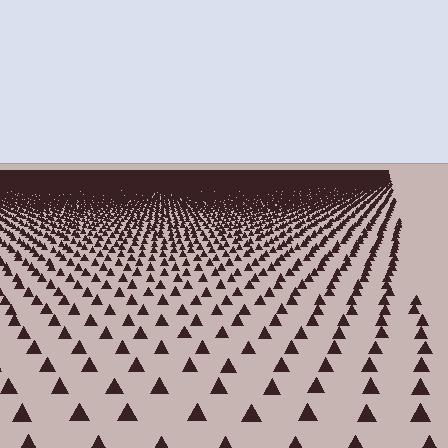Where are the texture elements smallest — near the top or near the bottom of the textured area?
Near the top.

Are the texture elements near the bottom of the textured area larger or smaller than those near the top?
Larger. Near the bottom, elements are closer to the viewer and appear at a bigger on-screen size.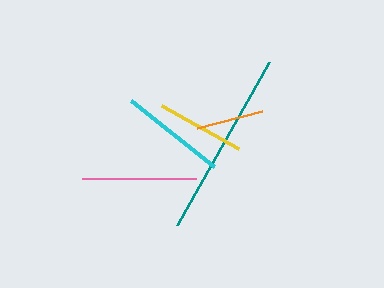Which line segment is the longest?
The teal line is the longest at approximately 188 pixels.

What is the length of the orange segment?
The orange segment is approximately 67 pixels long.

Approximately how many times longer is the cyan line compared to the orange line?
The cyan line is approximately 1.6 times the length of the orange line.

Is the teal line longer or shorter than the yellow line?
The teal line is longer than the yellow line.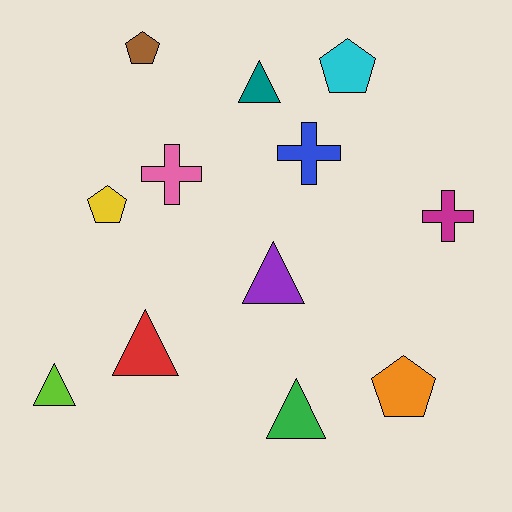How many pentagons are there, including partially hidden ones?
There are 4 pentagons.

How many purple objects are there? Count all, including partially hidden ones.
There is 1 purple object.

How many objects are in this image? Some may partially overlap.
There are 12 objects.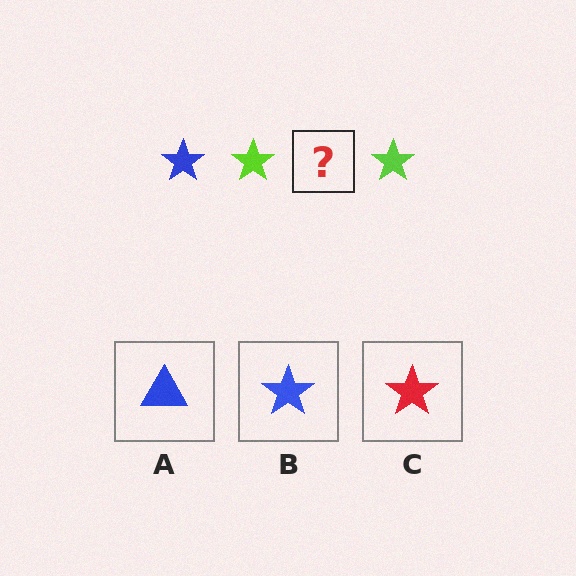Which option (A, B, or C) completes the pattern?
B.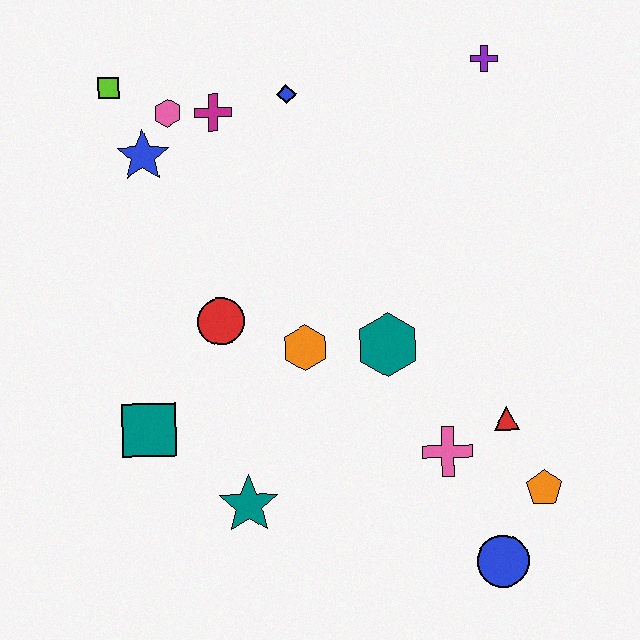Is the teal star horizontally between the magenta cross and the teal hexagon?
Yes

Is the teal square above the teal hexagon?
No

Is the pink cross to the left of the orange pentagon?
Yes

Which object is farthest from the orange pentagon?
The lime square is farthest from the orange pentagon.